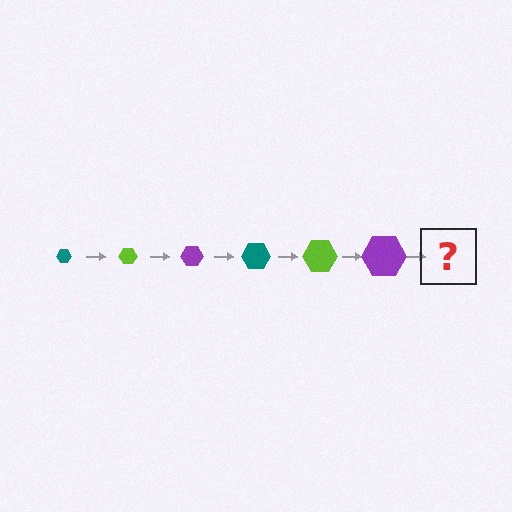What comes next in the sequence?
The next element should be a teal hexagon, larger than the previous one.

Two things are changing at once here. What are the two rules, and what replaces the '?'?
The two rules are that the hexagon grows larger each step and the color cycles through teal, lime, and purple. The '?' should be a teal hexagon, larger than the previous one.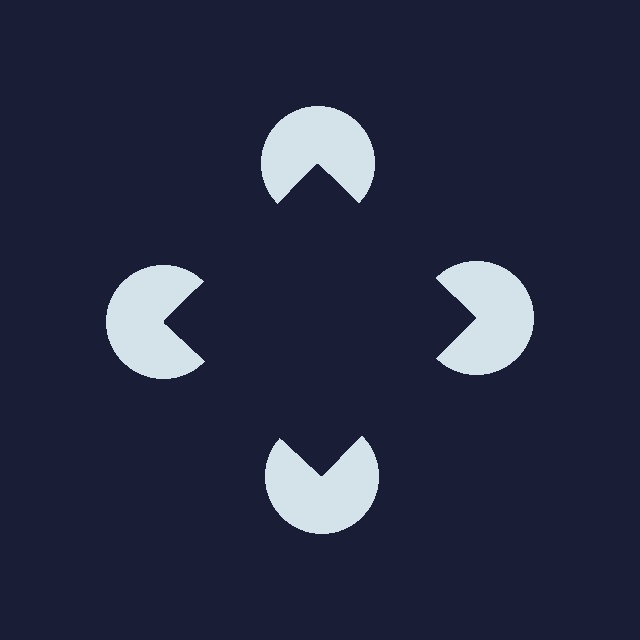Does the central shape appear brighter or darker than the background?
It typically appears slightly darker than the background, even though no actual brightness change is drawn.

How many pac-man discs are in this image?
There are 4 — one at each vertex of the illusory square.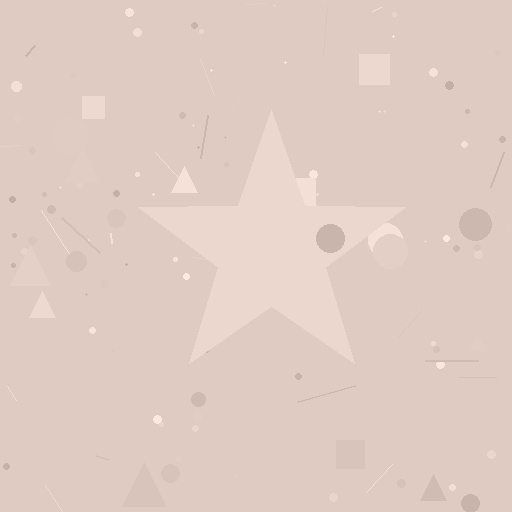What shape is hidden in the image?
A star is hidden in the image.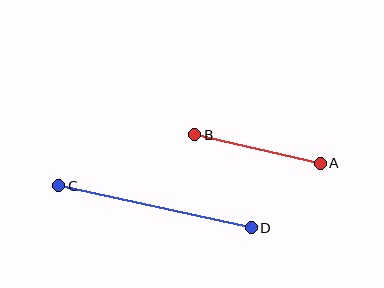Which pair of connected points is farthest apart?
Points C and D are farthest apart.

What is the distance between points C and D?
The distance is approximately 197 pixels.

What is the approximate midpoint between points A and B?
The midpoint is at approximately (257, 149) pixels.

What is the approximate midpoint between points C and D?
The midpoint is at approximately (155, 207) pixels.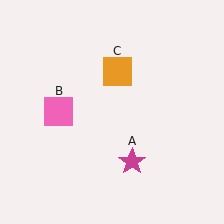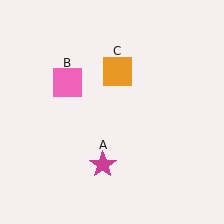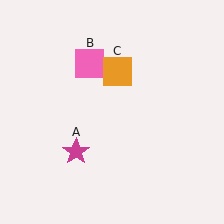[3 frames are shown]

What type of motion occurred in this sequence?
The magenta star (object A), pink square (object B) rotated clockwise around the center of the scene.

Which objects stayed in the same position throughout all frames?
Orange square (object C) remained stationary.